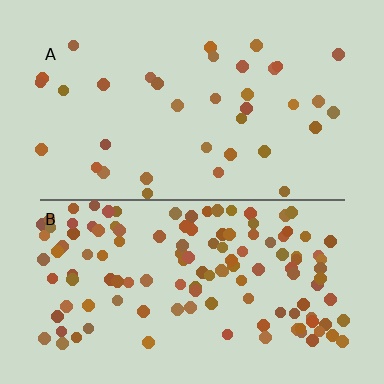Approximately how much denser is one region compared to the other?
Approximately 3.6× — region B over region A.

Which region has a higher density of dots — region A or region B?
B (the bottom).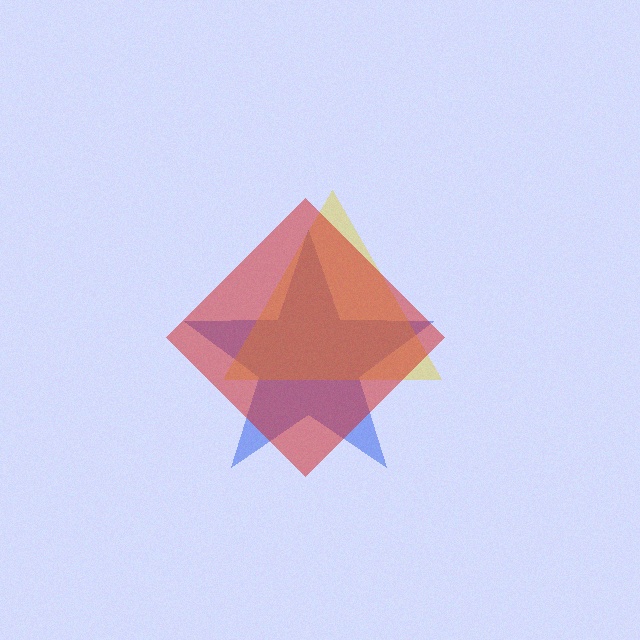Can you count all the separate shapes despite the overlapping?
Yes, there are 3 separate shapes.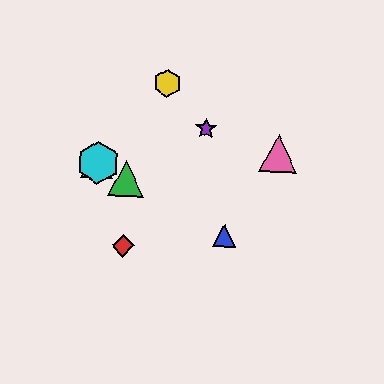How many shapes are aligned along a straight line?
4 shapes (the blue triangle, the green triangle, the orange triangle, the cyan hexagon) are aligned along a straight line.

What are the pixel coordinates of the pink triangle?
The pink triangle is at (279, 153).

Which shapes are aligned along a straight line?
The blue triangle, the green triangle, the orange triangle, the cyan hexagon are aligned along a straight line.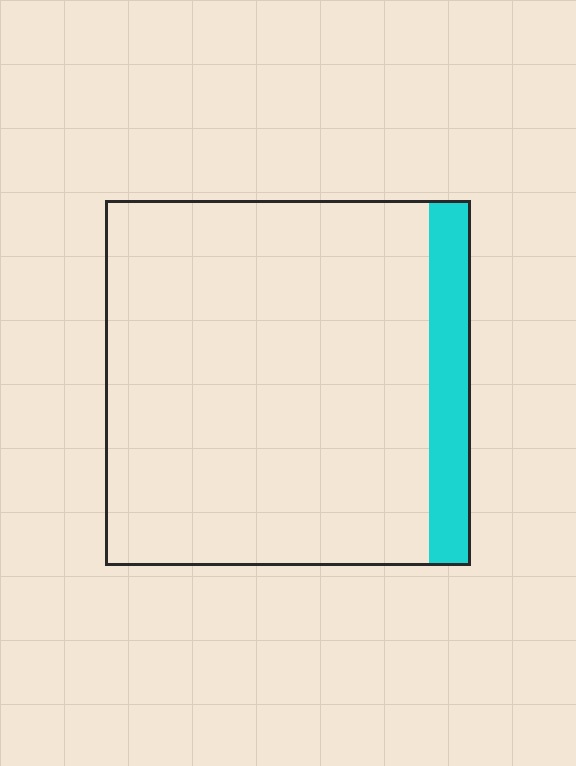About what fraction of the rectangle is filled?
About one eighth (1/8).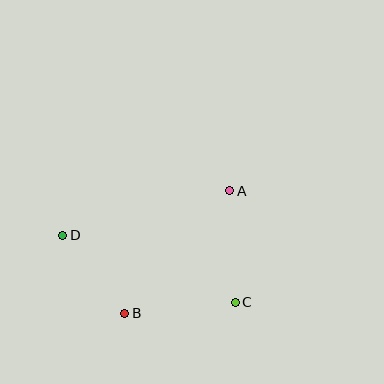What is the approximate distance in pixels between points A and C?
The distance between A and C is approximately 112 pixels.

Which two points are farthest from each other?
Points C and D are farthest from each other.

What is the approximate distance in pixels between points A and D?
The distance between A and D is approximately 173 pixels.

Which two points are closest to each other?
Points B and D are closest to each other.